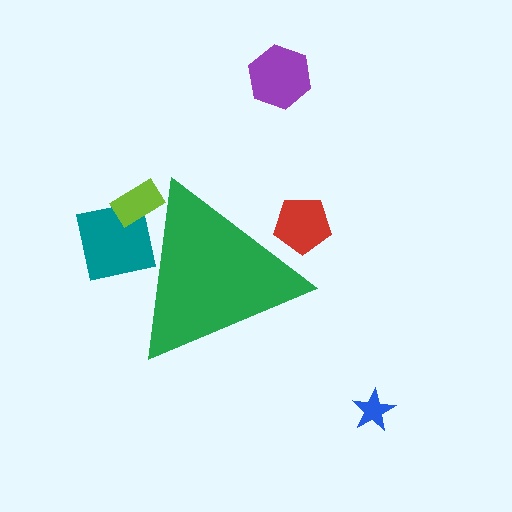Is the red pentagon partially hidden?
Yes, the red pentagon is partially hidden behind the green triangle.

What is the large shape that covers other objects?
A green triangle.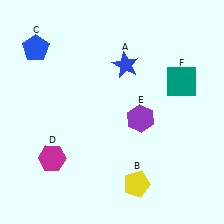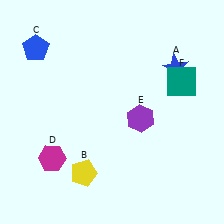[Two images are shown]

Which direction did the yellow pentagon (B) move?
The yellow pentagon (B) moved left.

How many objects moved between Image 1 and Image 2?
2 objects moved between the two images.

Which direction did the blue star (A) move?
The blue star (A) moved right.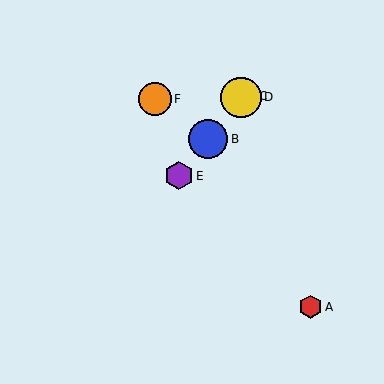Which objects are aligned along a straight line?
Objects B, C, D, E are aligned along a straight line.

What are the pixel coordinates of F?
Object F is at (155, 99).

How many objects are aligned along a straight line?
4 objects (B, C, D, E) are aligned along a straight line.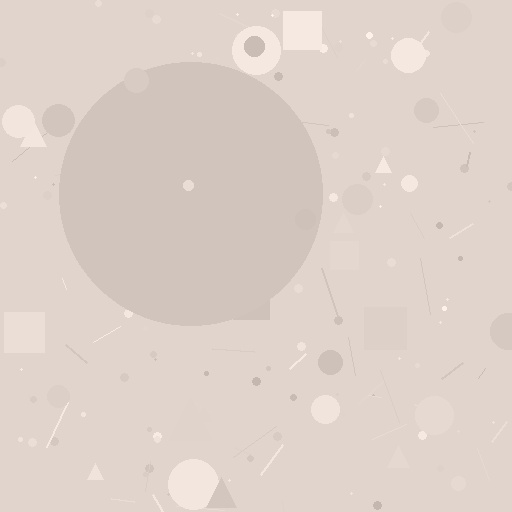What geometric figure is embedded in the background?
A circle is embedded in the background.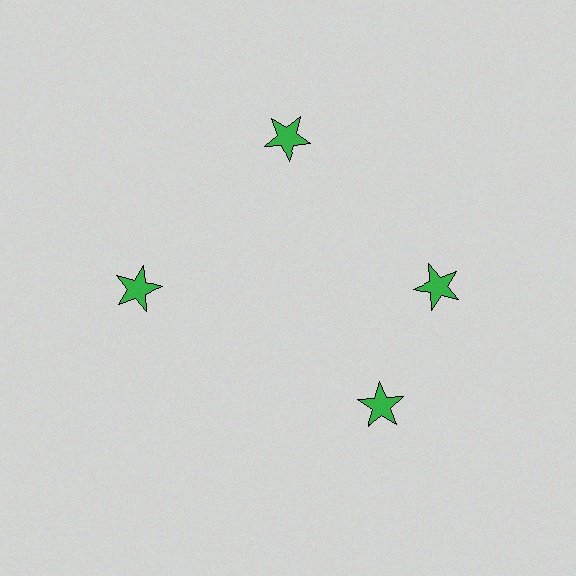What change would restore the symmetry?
The symmetry would be restored by rotating it back into even spacing with its neighbors so that all 4 stars sit at equal angles and equal distance from the center.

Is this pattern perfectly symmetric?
No. The 4 green stars are arranged in a ring, but one element near the 6 o'clock position is rotated out of alignment along the ring, breaking the 4-fold rotational symmetry.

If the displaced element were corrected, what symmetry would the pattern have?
It would have 4-fold rotational symmetry — the pattern would map onto itself every 90 degrees.